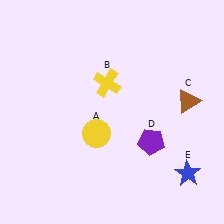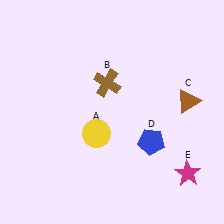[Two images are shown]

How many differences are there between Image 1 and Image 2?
There are 3 differences between the two images.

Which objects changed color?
B changed from yellow to brown. D changed from purple to blue. E changed from blue to magenta.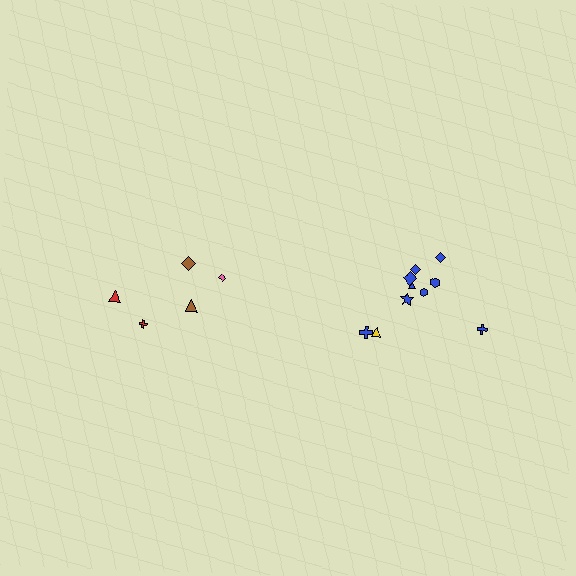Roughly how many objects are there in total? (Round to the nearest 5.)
Roughly 15 objects in total.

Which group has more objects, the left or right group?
The right group.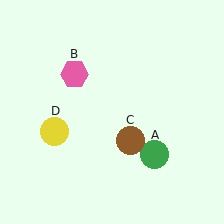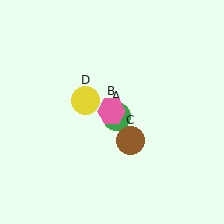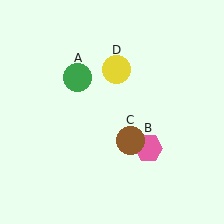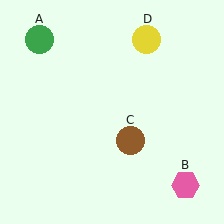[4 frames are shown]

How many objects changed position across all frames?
3 objects changed position: green circle (object A), pink hexagon (object B), yellow circle (object D).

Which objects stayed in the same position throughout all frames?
Brown circle (object C) remained stationary.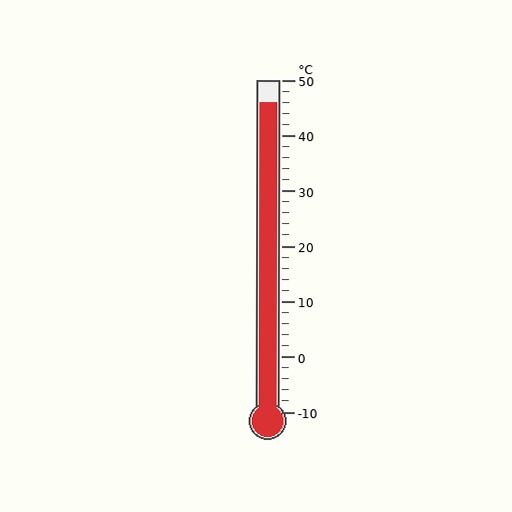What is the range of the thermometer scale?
The thermometer scale ranges from -10°C to 50°C.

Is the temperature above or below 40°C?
The temperature is above 40°C.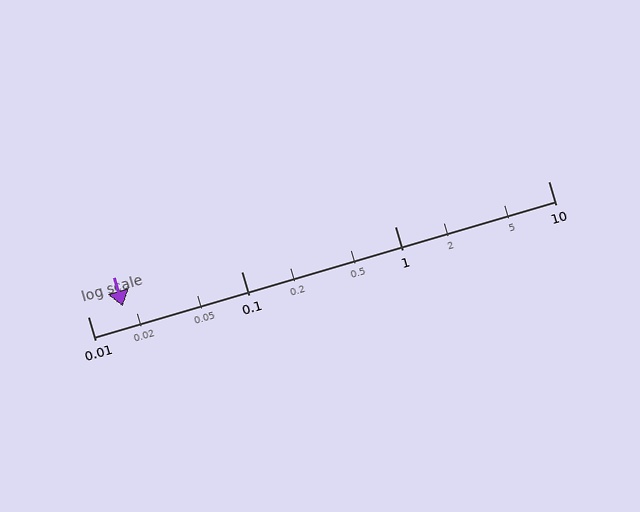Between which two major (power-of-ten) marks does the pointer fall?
The pointer is between 0.01 and 0.1.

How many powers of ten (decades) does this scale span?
The scale spans 3 decades, from 0.01 to 10.